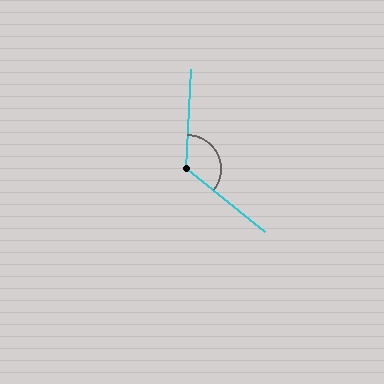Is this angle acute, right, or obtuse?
It is obtuse.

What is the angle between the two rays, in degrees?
Approximately 126 degrees.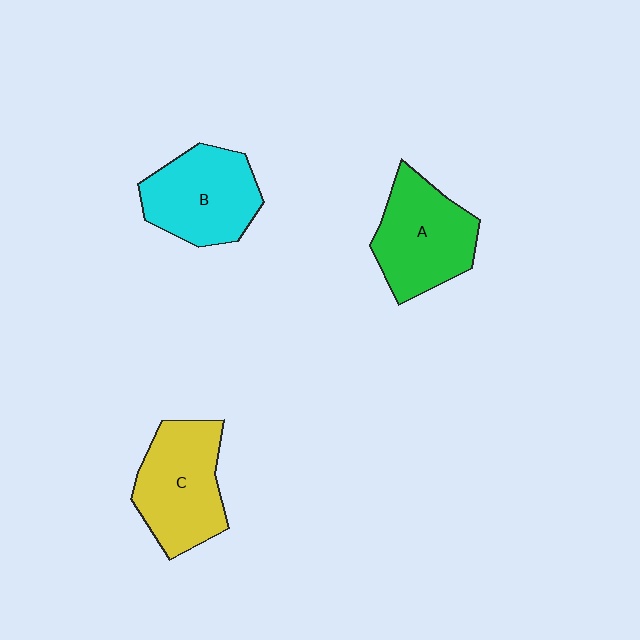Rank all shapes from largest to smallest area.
From largest to smallest: C (yellow), A (green), B (cyan).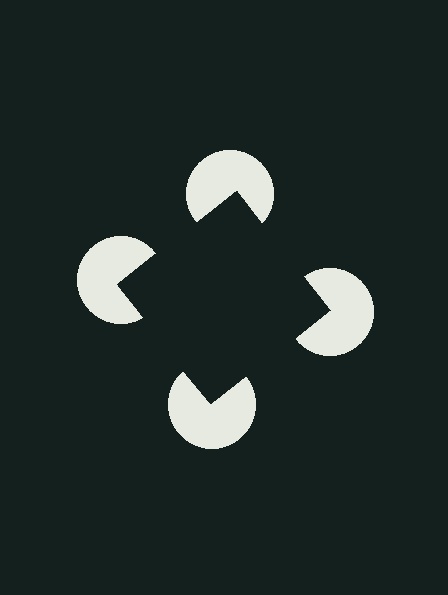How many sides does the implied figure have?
4 sides.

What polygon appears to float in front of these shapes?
An illusory square — its edges are inferred from the aligned wedge cuts in the pac-man discs, not physically drawn.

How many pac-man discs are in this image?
There are 4 — one at each vertex of the illusory square.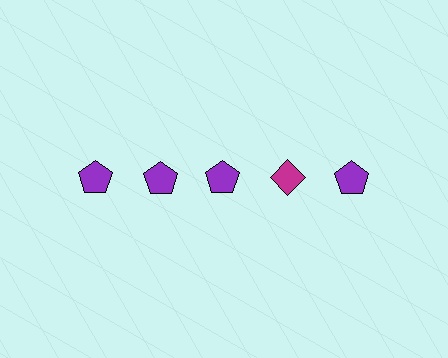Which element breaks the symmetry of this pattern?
The magenta diamond in the top row, second from right column breaks the symmetry. All other shapes are purple pentagons.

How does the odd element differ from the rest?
It differs in both color (magenta instead of purple) and shape (diamond instead of pentagon).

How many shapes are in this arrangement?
There are 5 shapes arranged in a grid pattern.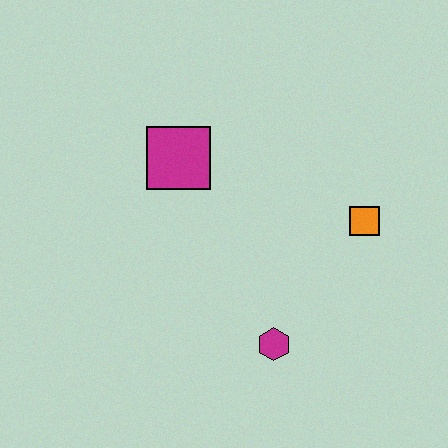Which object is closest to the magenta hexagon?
The orange square is closest to the magenta hexagon.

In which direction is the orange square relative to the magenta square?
The orange square is to the right of the magenta square.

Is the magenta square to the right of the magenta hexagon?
No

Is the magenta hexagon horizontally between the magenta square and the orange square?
Yes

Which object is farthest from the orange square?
The magenta square is farthest from the orange square.